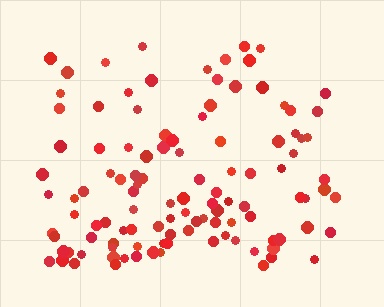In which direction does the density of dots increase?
From top to bottom, with the bottom side densest.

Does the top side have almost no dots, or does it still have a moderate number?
Still a moderate number, just noticeably fewer than the bottom.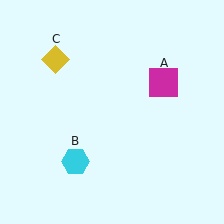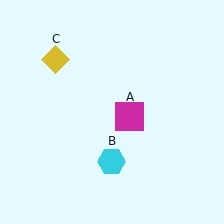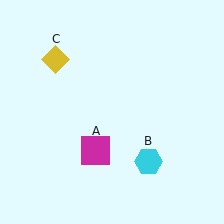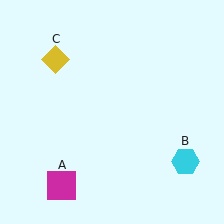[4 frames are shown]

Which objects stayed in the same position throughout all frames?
Yellow diamond (object C) remained stationary.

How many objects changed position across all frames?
2 objects changed position: magenta square (object A), cyan hexagon (object B).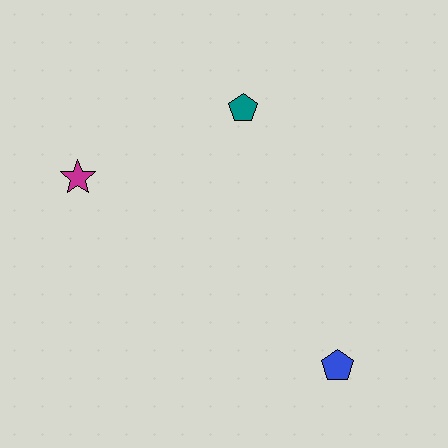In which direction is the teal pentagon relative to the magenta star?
The teal pentagon is to the right of the magenta star.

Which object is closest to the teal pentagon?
The magenta star is closest to the teal pentagon.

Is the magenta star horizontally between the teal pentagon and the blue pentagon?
No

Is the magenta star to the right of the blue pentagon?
No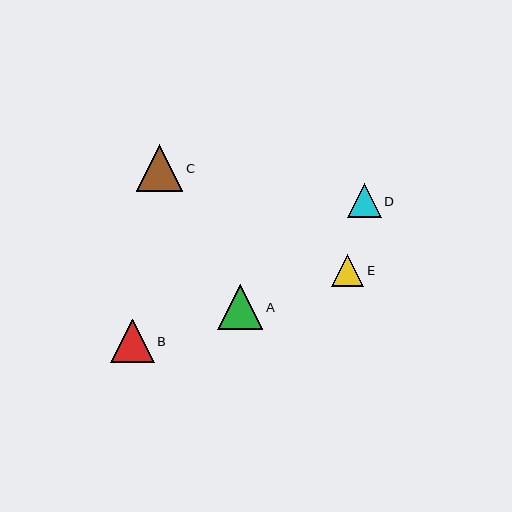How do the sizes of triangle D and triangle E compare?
Triangle D and triangle E are approximately the same size.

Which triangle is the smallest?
Triangle E is the smallest with a size of approximately 32 pixels.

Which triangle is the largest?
Triangle C is the largest with a size of approximately 47 pixels.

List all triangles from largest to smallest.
From largest to smallest: C, A, B, D, E.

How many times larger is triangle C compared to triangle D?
Triangle C is approximately 1.4 times the size of triangle D.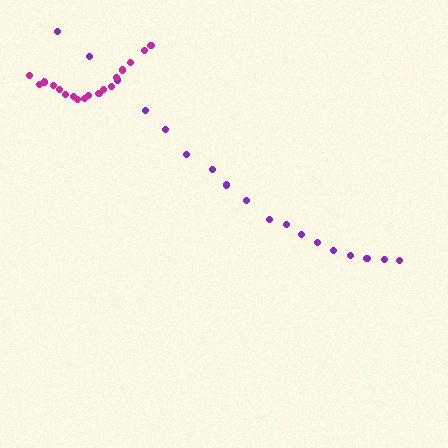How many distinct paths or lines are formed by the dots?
There are 2 distinct paths.